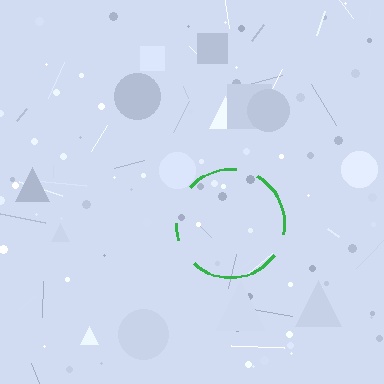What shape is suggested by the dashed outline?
The dashed outline suggests a circle.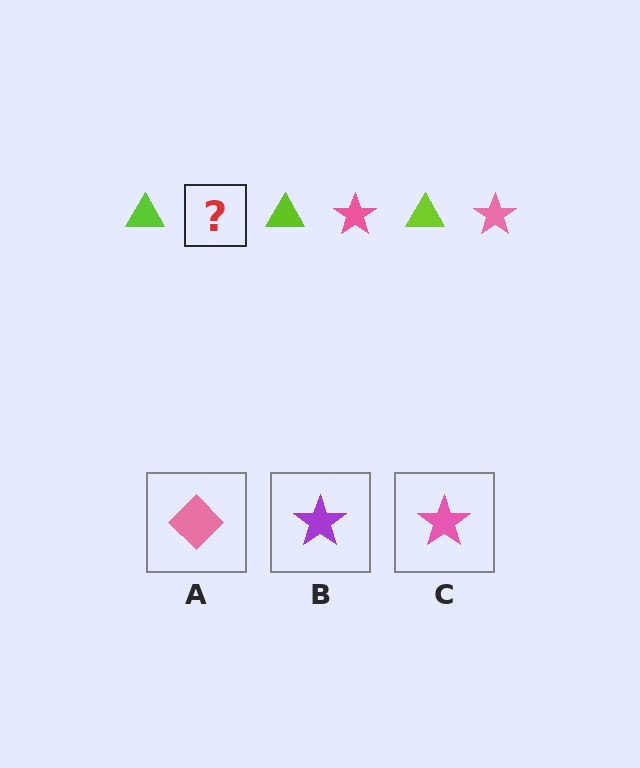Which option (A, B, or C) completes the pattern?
C.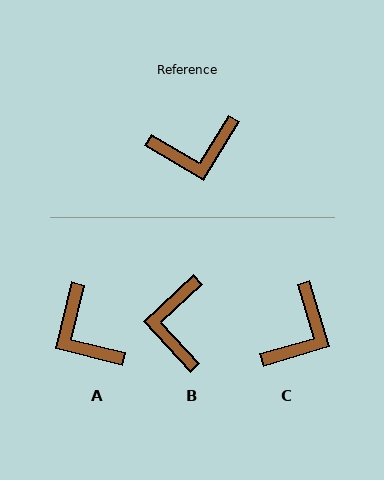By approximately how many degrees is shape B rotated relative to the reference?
Approximately 106 degrees clockwise.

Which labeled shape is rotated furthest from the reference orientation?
B, about 106 degrees away.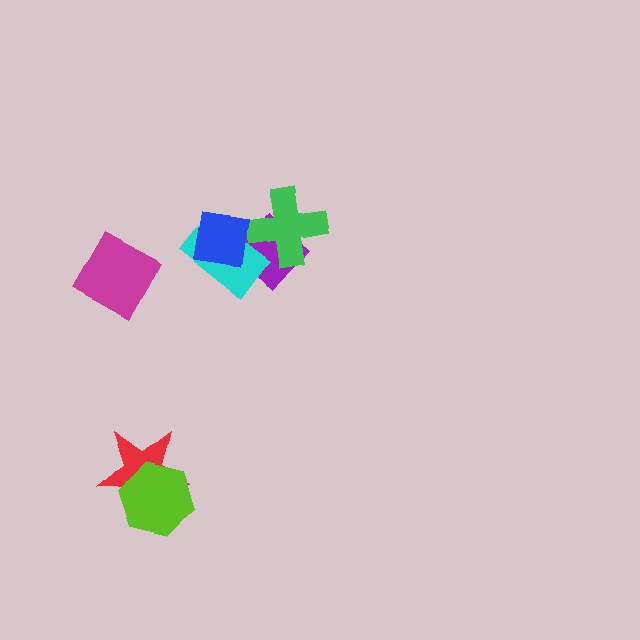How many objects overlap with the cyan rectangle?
3 objects overlap with the cyan rectangle.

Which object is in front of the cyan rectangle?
The blue square is in front of the cyan rectangle.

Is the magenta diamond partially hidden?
No, no other shape covers it.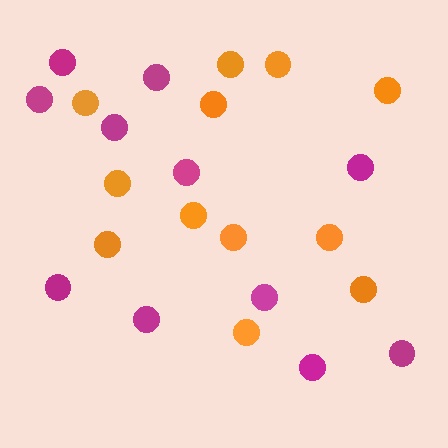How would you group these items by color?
There are 2 groups: one group of orange circles (12) and one group of magenta circles (11).